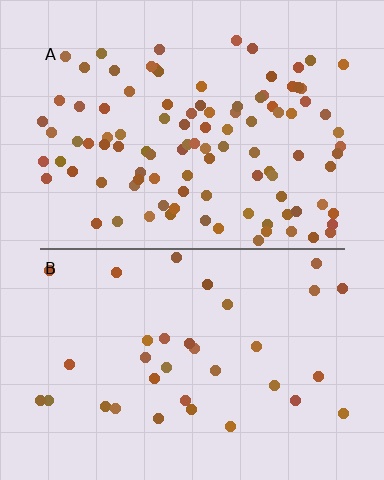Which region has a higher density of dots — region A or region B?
A (the top).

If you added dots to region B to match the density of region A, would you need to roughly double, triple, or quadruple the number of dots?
Approximately triple.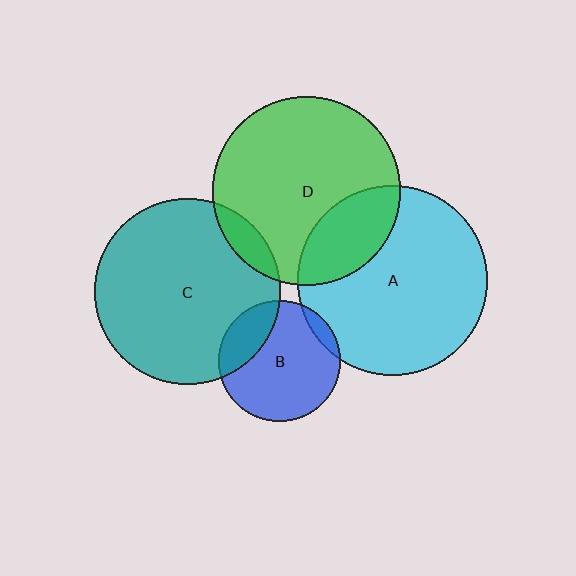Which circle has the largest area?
Circle A (cyan).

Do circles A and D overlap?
Yes.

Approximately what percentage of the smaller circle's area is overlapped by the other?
Approximately 25%.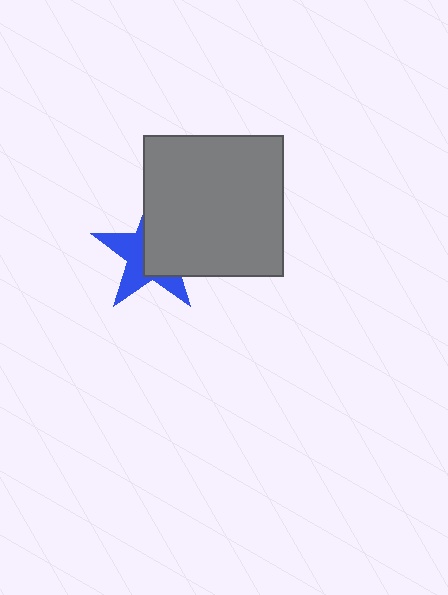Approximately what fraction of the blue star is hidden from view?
Roughly 54% of the blue star is hidden behind the gray square.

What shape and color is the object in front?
The object in front is a gray square.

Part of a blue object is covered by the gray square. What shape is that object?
It is a star.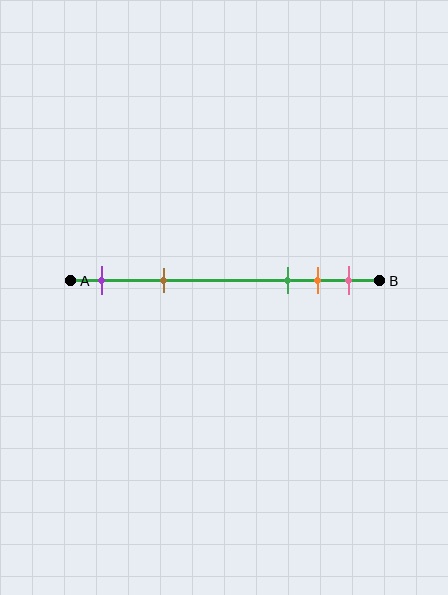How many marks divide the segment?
There are 5 marks dividing the segment.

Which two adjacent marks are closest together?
The orange and pink marks are the closest adjacent pair.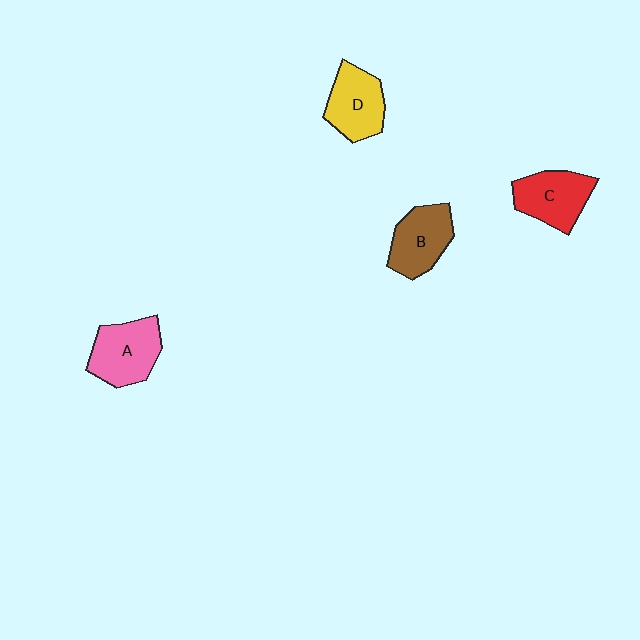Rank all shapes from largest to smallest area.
From largest to smallest: A (pink), C (red), D (yellow), B (brown).